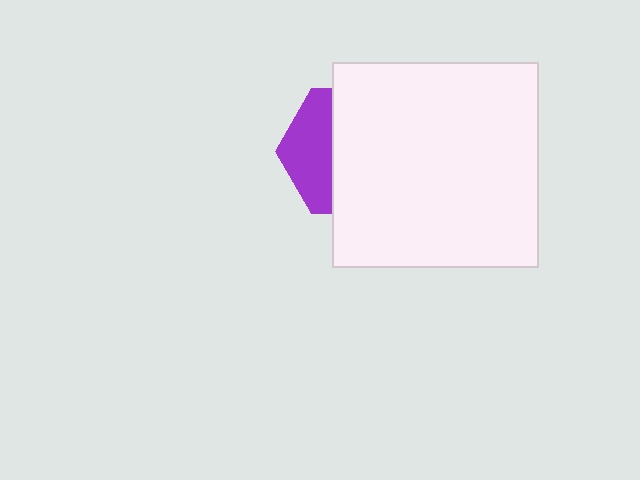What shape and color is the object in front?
The object in front is a white square.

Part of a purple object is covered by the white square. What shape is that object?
It is a hexagon.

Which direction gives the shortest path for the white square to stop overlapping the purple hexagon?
Moving right gives the shortest separation.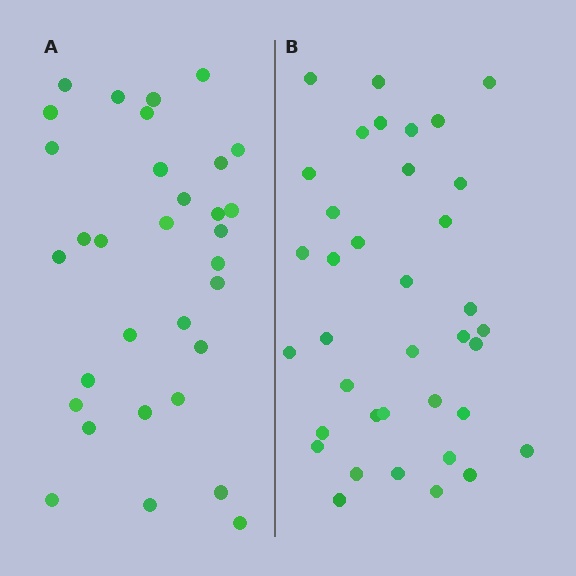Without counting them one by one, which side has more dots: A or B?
Region B (the right region) has more dots.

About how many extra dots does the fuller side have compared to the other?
Region B has about 5 more dots than region A.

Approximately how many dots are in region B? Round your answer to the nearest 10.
About 40 dots. (The exact count is 37, which rounds to 40.)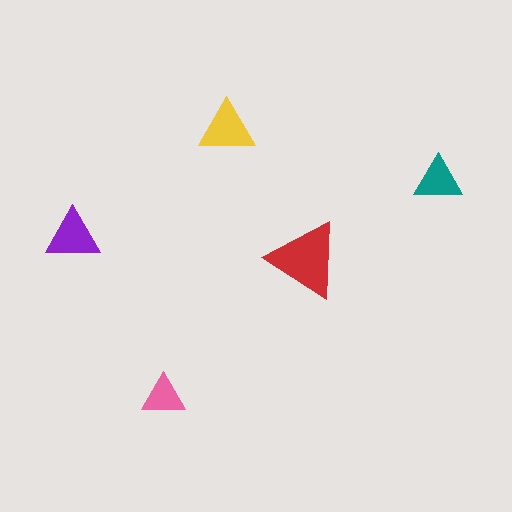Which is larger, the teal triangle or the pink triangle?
The teal one.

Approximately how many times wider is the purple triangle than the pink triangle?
About 1.5 times wider.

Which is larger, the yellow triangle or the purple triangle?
The yellow one.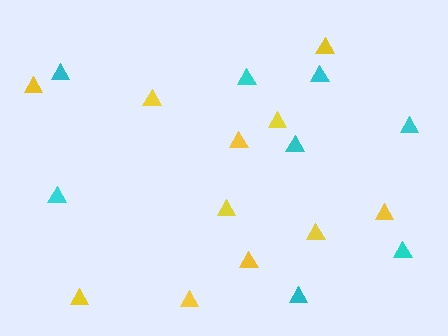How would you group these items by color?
There are 2 groups: one group of cyan triangles (8) and one group of yellow triangles (11).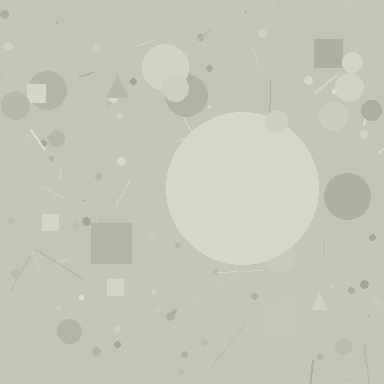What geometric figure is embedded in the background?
A circle is embedded in the background.